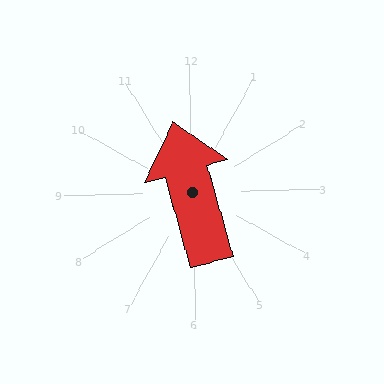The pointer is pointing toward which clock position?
Roughly 12 o'clock.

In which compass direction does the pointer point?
North.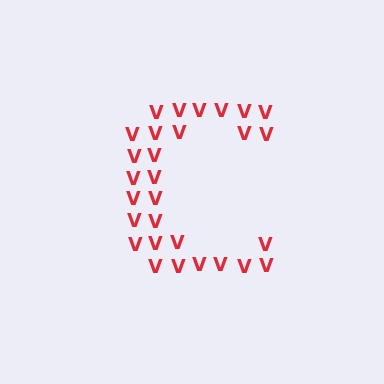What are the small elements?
The small elements are letter V's.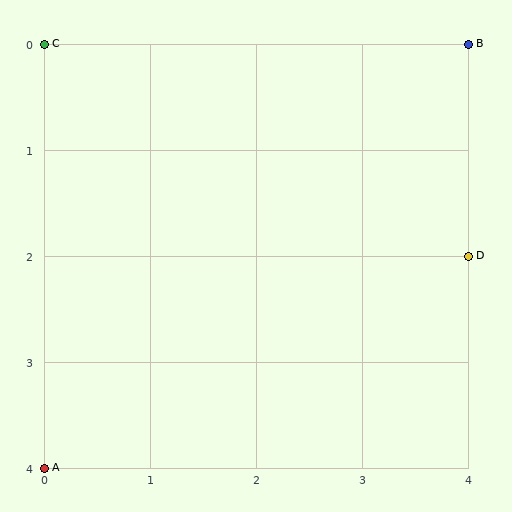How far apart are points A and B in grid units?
Points A and B are 4 columns and 4 rows apart (about 5.7 grid units diagonally).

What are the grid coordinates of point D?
Point D is at grid coordinates (4, 2).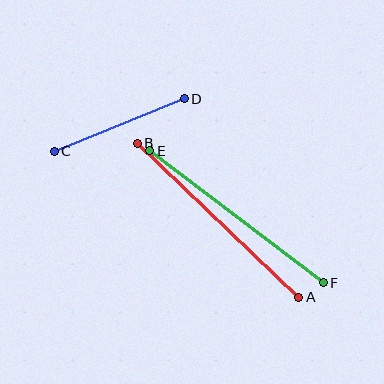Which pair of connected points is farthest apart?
Points A and B are farthest apart.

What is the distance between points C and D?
The distance is approximately 140 pixels.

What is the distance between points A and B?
The distance is approximately 223 pixels.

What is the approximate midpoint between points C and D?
The midpoint is at approximately (119, 125) pixels.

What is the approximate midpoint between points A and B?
The midpoint is at approximately (218, 220) pixels.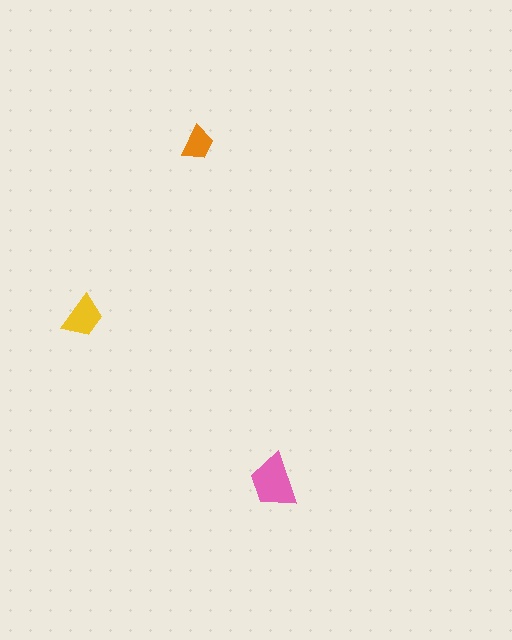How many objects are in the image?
There are 3 objects in the image.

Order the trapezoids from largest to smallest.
the pink one, the yellow one, the orange one.